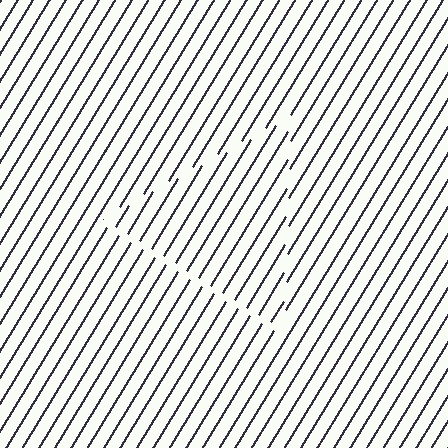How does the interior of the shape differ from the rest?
The interior of the shape contains the same grating, shifted by half a period — the contour is defined by the phase discontinuity where line-ends from the inner and outer gratings abut.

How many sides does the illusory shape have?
3 sides — the line-ends trace a triangle.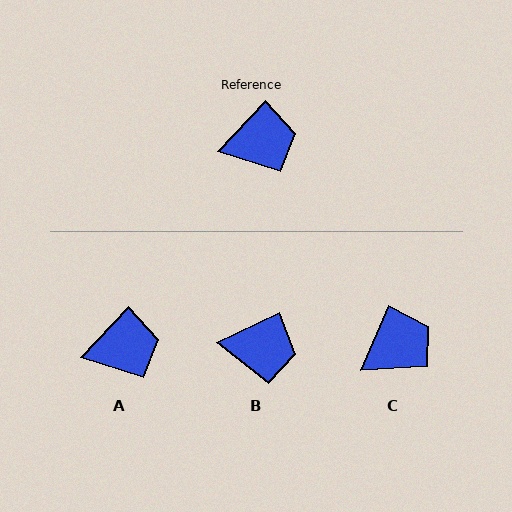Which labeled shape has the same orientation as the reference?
A.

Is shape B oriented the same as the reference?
No, it is off by about 21 degrees.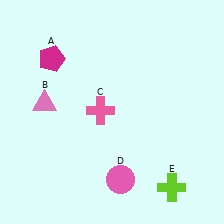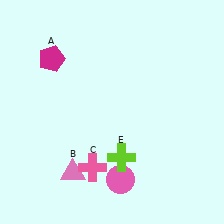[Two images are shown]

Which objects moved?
The objects that moved are: the pink triangle (B), the pink cross (C), the lime cross (E).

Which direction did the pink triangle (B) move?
The pink triangle (B) moved down.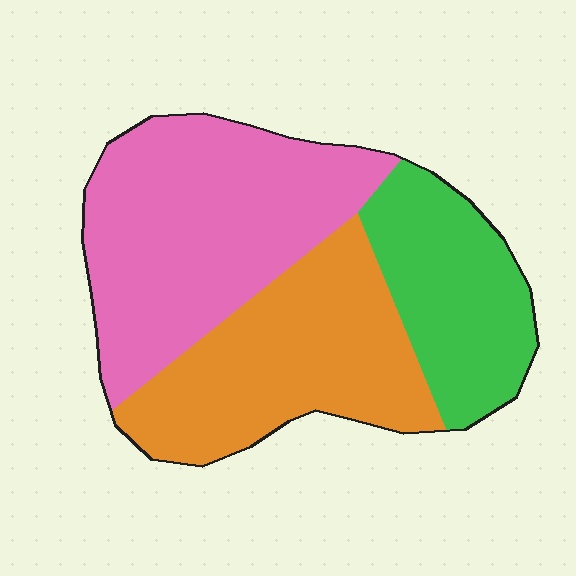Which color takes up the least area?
Green, at roughly 25%.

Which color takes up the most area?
Pink, at roughly 40%.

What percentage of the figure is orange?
Orange covers about 35% of the figure.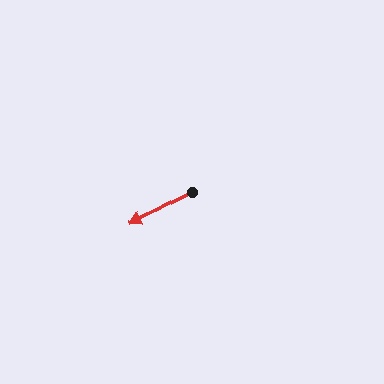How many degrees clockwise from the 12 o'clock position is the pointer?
Approximately 242 degrees.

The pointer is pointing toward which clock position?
Roughly 8 o'clock.